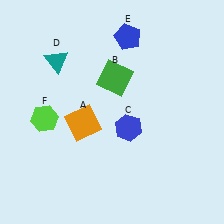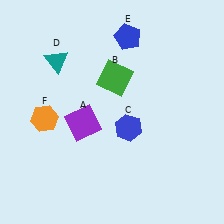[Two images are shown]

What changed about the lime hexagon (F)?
In Image 1, F is lime. In Image 2, it changed to orange.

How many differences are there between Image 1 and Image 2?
There are 2 differences between the two images.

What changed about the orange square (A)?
In Image 1, A is orange. In Image 2, it changed to purple.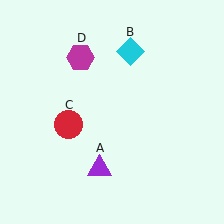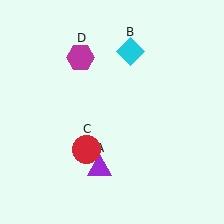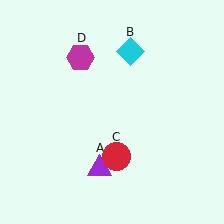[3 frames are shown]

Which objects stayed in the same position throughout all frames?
Purple triangle (object A) and cyan diamond (object B) and magenta hexagon (object D) remained stationary.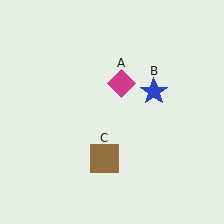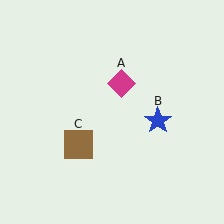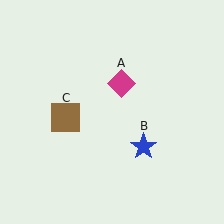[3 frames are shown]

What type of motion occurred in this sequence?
The blue star (object B), brown square (object C) rotated clockwise around the center of the scene.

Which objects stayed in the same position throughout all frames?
Magenta diamond (object A) remained stationary.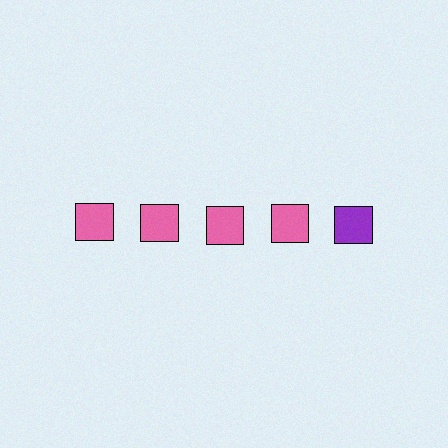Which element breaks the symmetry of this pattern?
The purple square in the top row, rightmost column breaks the symmetry. All other shapes are pink squares.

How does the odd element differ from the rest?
It has a different color: purple instead of pink.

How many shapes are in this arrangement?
There are 5 shapes arranged in a grid pattern.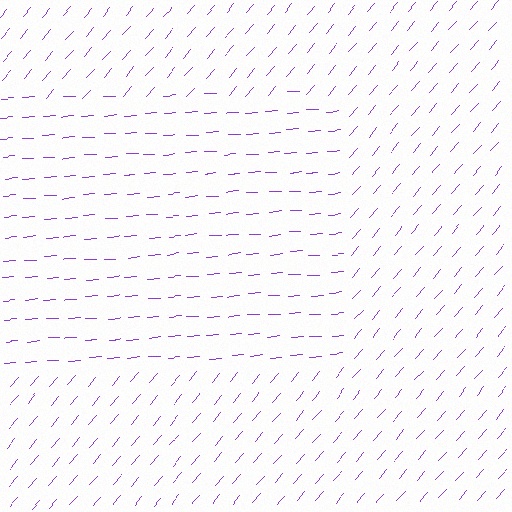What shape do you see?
I see a rectangle.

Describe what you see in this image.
The image is filled with small purple line segments. A rectangle region in the image has lines oriented differently from the surrounding lines, creating a visible texture boundary.